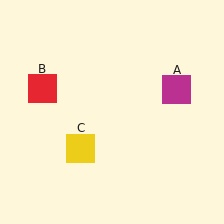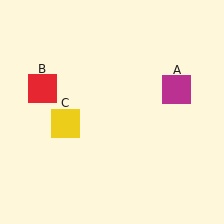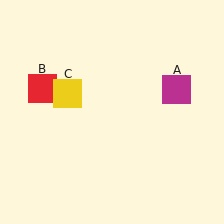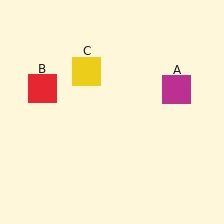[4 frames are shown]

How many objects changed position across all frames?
1 object changed position: yellow square (object C).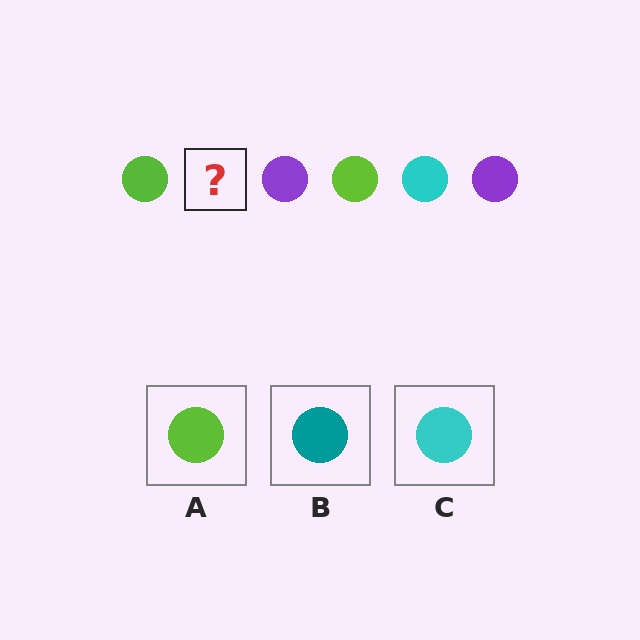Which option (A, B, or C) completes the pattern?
C.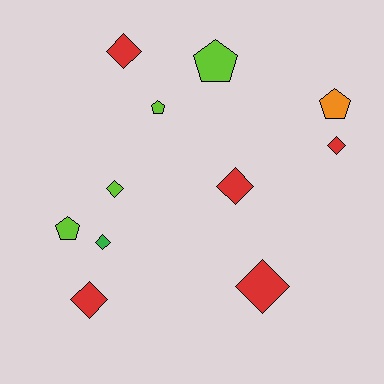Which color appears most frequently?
Red, with 5 objects.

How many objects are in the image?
There are 11 objects.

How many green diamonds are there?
There is 1 green diamond.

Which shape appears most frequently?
Diamond, with 7 objects.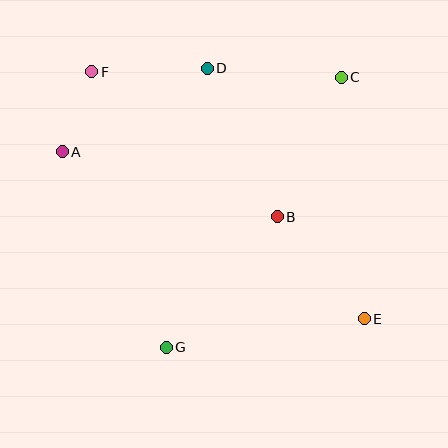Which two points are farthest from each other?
Points E and F are farthest from each other.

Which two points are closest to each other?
Points A and F are closest to each other.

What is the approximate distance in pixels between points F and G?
The distance between F and G is approximately 286 pixels.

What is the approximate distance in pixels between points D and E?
The distance between D and E is approximately 296 pixels.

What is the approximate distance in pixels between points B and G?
The distance between B and G is approximately 172 pixels.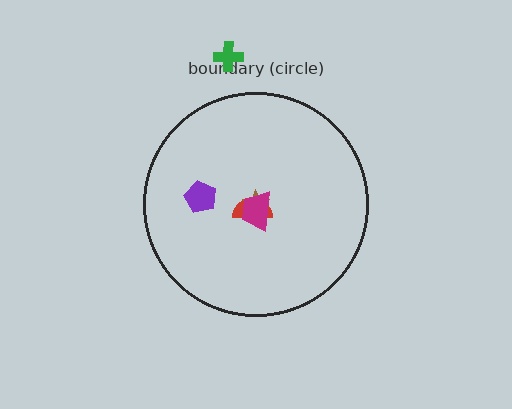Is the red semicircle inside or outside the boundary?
Inside.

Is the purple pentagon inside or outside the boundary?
Inside.